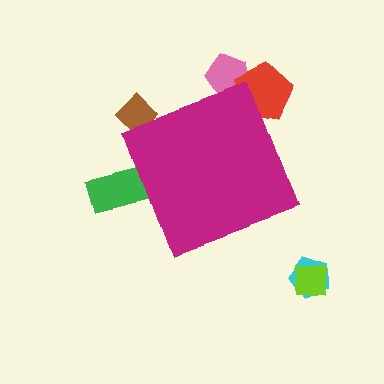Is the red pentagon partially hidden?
Yes, the red pentagon is partially hidden behind the magenta diamond.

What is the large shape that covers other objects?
A magenta diamond.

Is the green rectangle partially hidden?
Yes, the green rectangle is partially hidden behind the magenta diamond.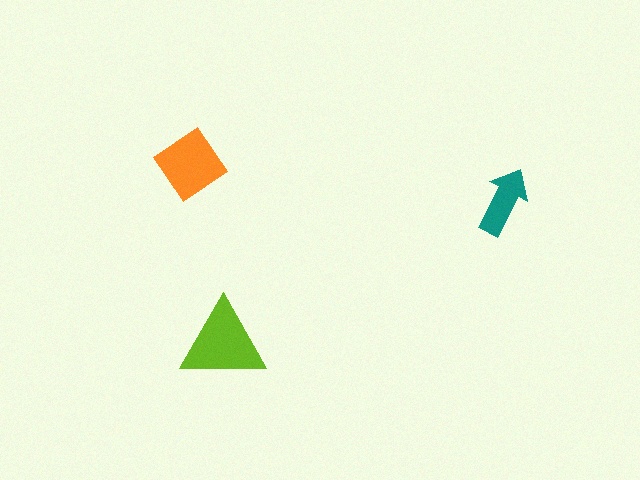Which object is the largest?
The lime triangle.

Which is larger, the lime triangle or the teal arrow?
The lime triangle.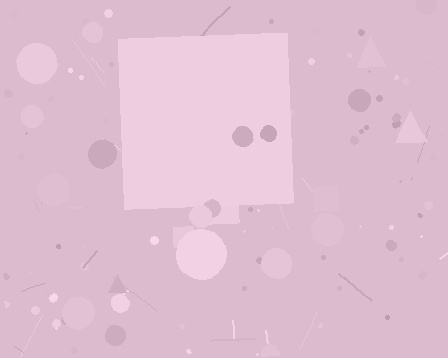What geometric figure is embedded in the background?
A square is embedded in the background.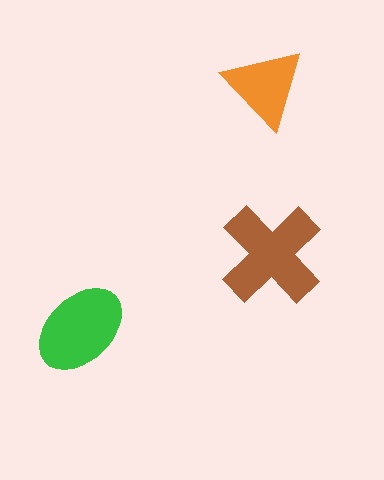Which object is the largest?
The brown cross.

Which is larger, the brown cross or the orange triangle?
The brown cross.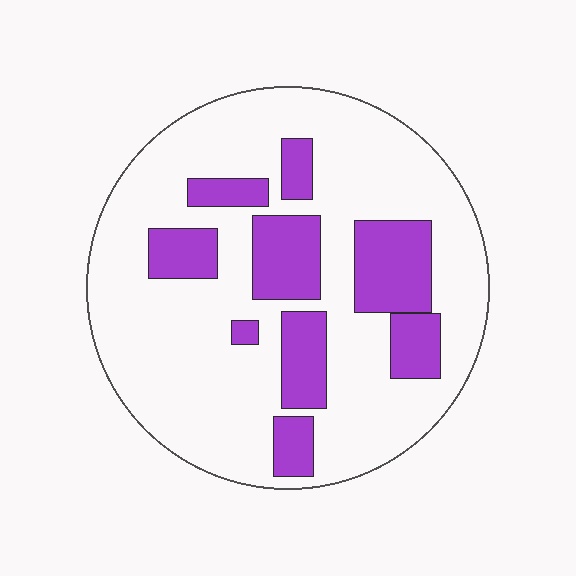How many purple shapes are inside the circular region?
9.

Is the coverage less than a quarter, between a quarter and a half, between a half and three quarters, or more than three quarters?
Between a quarter and a half.